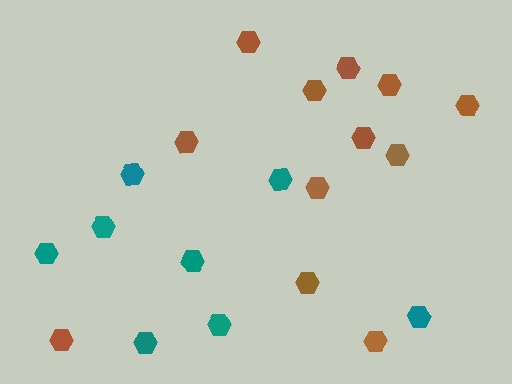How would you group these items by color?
There are 2 groups: one group of teal hexagons (8) and one group of brown hexagons (12).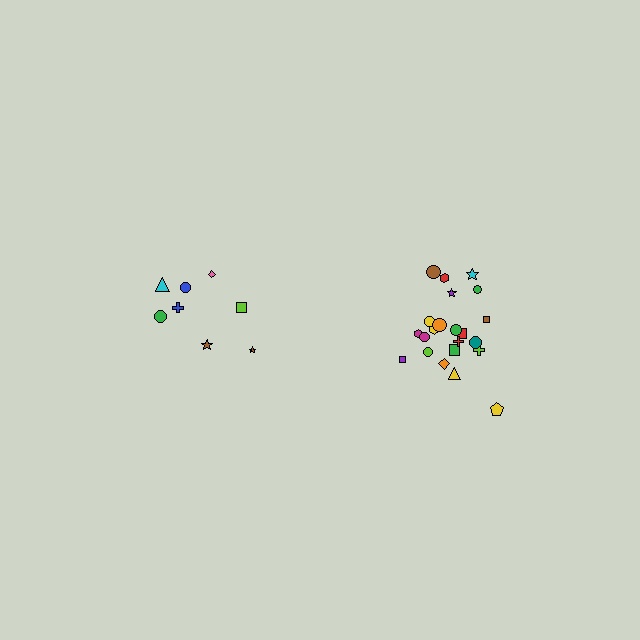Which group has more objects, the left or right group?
The right group.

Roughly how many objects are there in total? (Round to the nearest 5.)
Roughly 30 objects in total.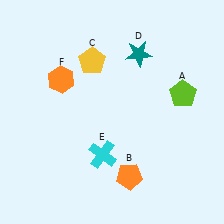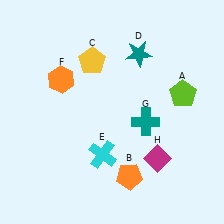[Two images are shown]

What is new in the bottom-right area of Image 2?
A teal cross (G) was added in the bottom-right area of Image 2.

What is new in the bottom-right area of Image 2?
A magenta diamond (H) was added in the bottom-right area of Image 2.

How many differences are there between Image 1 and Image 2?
There are 2 differences between the two images.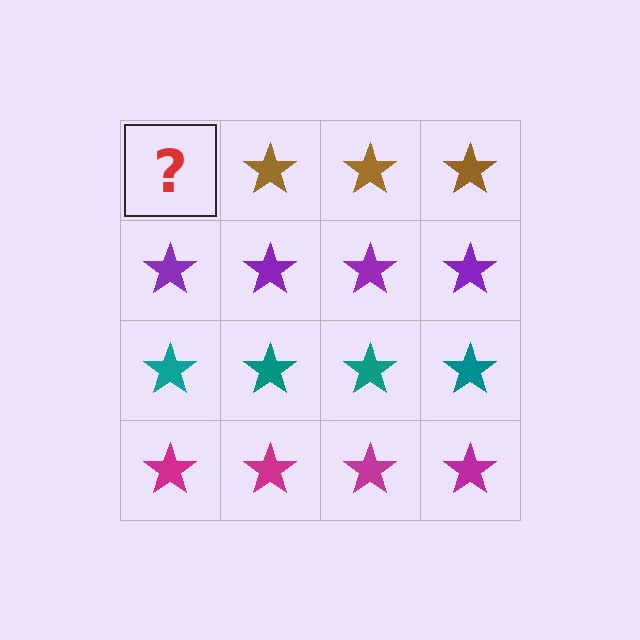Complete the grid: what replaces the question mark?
The question mark should be replaced with a brown star.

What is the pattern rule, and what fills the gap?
The rule is that each row has a consistent color. The gap should be filled with a brown star.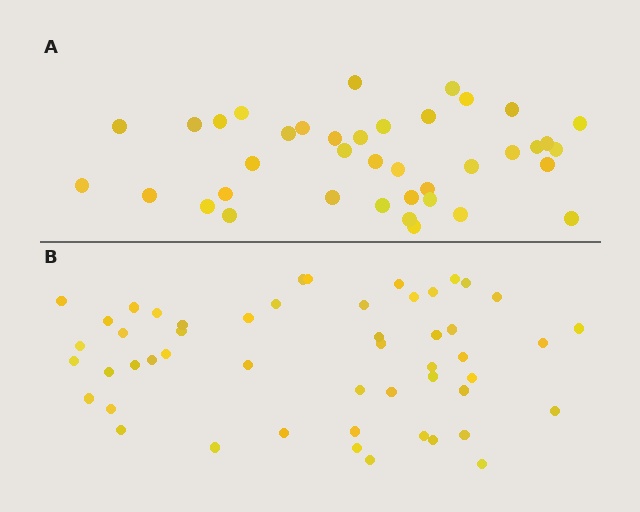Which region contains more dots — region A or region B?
Region B (the bottom region) has more dots.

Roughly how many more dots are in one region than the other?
Region B has roughly 12 or so more dots than region A.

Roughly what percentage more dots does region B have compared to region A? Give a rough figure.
About 30% more.